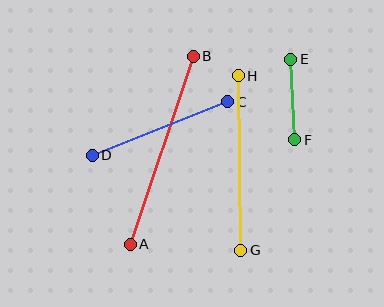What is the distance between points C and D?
The distance is approximately 146 pixels.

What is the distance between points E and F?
The distance is approximately 81 pixels.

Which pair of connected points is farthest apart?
Points A and B are farthest apart.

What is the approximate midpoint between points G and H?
The midpoint is at approximately (240, 163) pixels.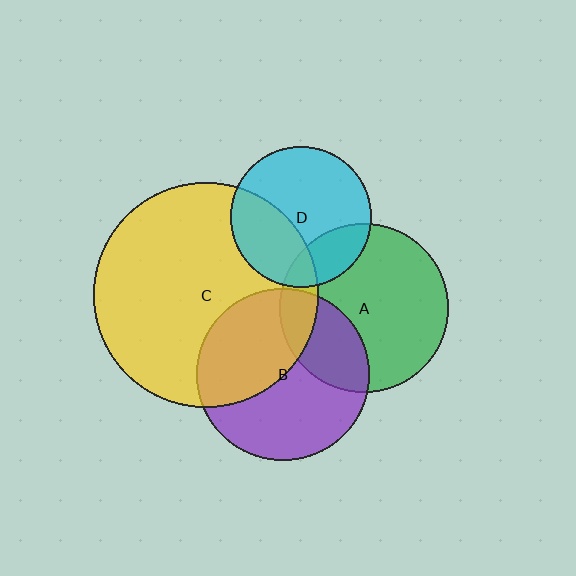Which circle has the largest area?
Circle C (yellow).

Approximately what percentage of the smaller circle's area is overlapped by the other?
Approximately 15%.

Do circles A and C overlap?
Yes.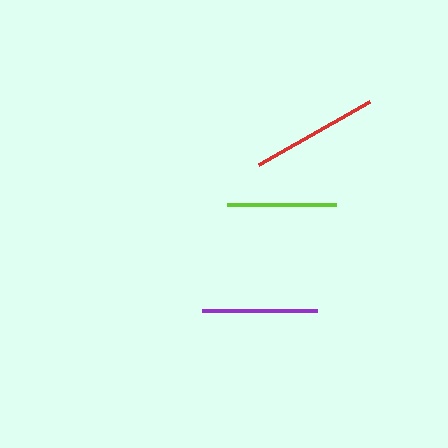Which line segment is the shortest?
The lime line is the shortest at approximately 108 pixels.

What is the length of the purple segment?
The purple segment is approximately 115 pixels long.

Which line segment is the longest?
The red line is the longest at approximately 127 pixels.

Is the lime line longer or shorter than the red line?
The red line is longer than the lime line.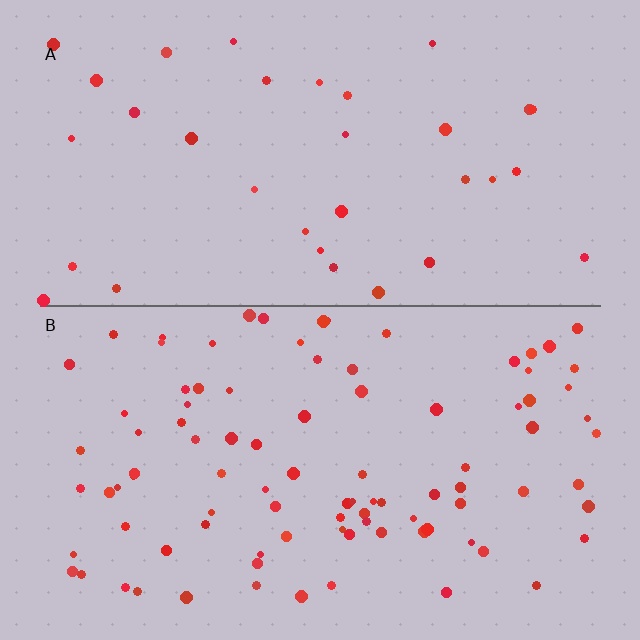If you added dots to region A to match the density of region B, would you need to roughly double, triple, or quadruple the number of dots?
Approximately triple.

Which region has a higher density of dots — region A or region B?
B (the bottom).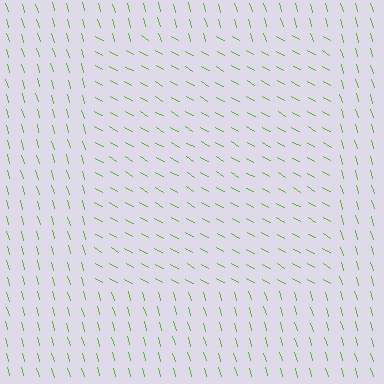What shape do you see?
I see a rectangle.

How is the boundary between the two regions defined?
The boundary is defined purely by a change in line orientation (approximately 45 degrees difference). All lines are the same color and thickness.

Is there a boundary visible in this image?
Yes, there is a texture boundary formed by a change in line orientation.